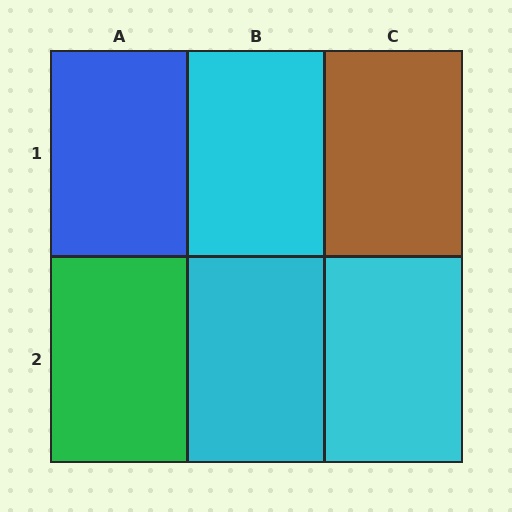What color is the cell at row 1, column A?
Blue.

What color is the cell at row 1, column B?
Cyan.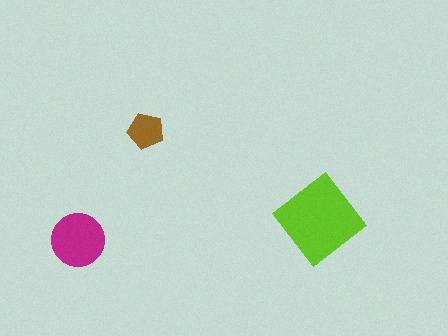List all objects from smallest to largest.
The brown pentagon, the magenta circle, the lime diamond.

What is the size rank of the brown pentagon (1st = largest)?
3rd.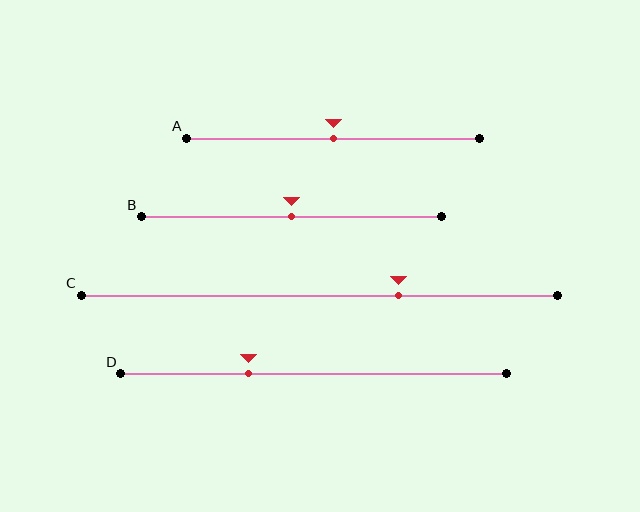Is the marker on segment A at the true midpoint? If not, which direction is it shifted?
Yes, the marker on segment A is at the true midpoint.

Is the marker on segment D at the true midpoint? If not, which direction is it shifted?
No, the marker on segment D is shifted to the left by about 17% of the segment length.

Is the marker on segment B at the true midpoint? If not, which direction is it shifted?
Yes, the marker on segment B is at the true midpoint.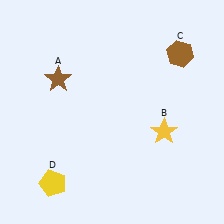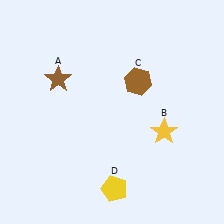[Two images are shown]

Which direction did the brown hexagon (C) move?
The brown hexagon (C) moved left.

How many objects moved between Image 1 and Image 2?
2 objects moved between the two images.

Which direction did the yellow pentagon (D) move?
The yellow pentagon (D) moved right.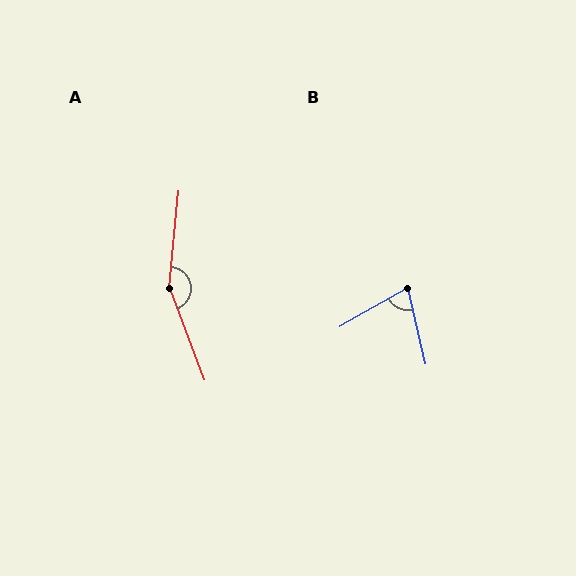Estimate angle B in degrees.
Approximately 74 degrees.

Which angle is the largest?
A, at approximately 154 degrees.